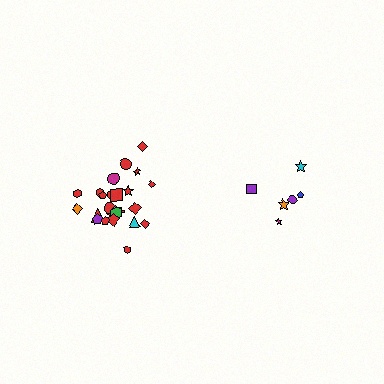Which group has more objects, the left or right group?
The left group.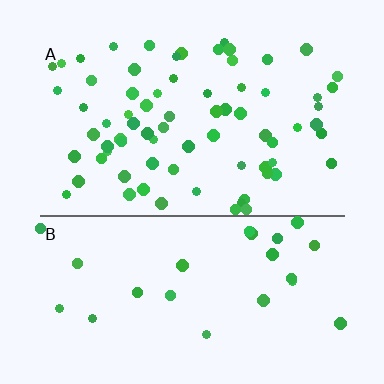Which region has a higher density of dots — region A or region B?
A (the top).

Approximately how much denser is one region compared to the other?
Approximately 2.9× — region A over region B.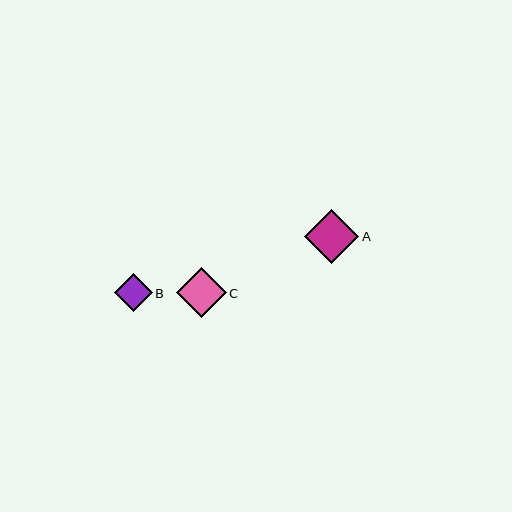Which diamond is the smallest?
Diamond B is the smallest with a size of approximately 38 pixels.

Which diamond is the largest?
Diamond A is the largest with a size of approximately 54 pixels.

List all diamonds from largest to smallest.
From largest to smallest: A, C, B.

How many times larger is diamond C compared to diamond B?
Diamond C is approximately 1.3 times the size of diamond B.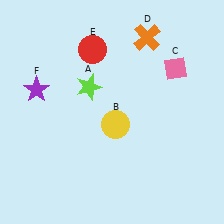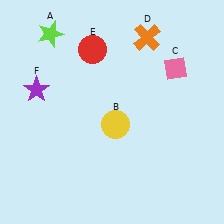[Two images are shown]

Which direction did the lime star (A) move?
The lime star (A) moved up.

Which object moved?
The lime star (A) moved up.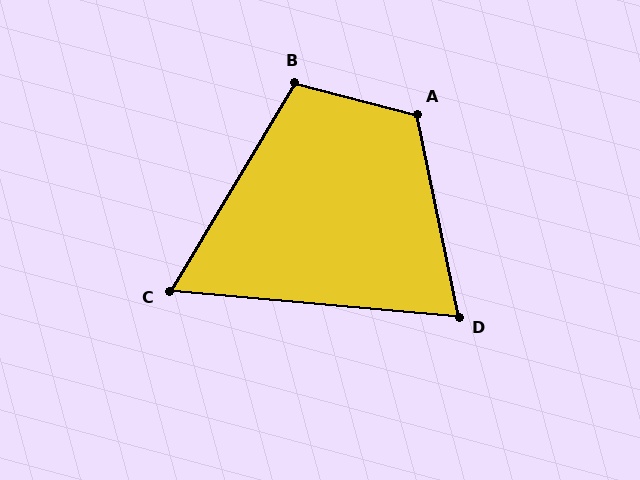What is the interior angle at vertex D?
Approximately 73 degrees (acute).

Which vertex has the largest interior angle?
A, at approximately 116 degrees.